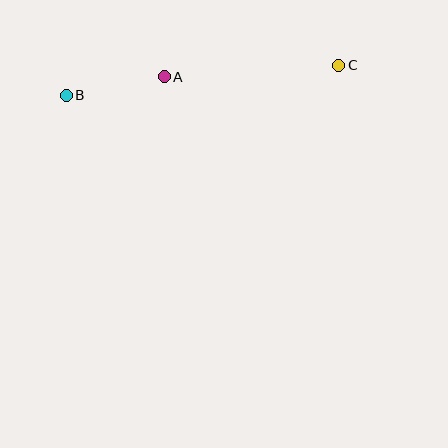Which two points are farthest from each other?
Points B and C are farthest from each other.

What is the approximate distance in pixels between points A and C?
The distance between A and C is approximately 175 pixels.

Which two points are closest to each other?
Points A and B are closest to each other.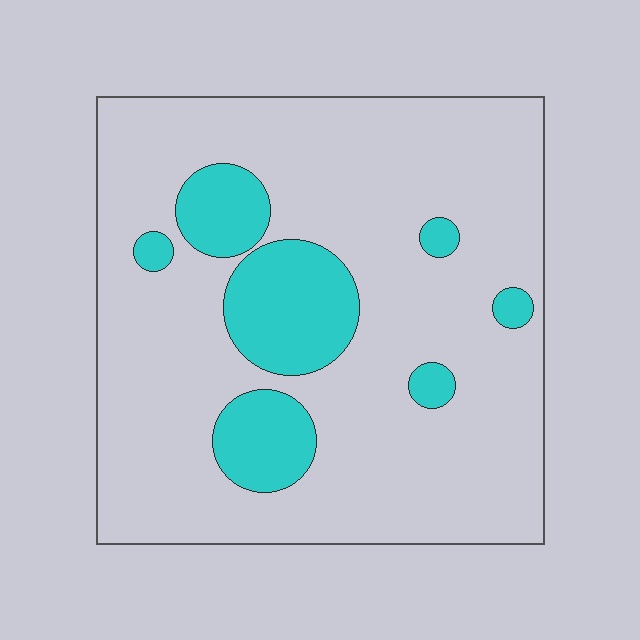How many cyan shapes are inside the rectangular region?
7.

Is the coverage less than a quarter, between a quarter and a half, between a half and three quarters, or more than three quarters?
Less than a quarter.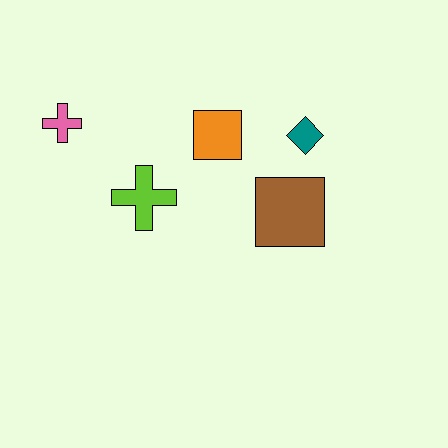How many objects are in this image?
There are 5 objects.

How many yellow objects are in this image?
There are no yellow objects.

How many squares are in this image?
There are 2 squares.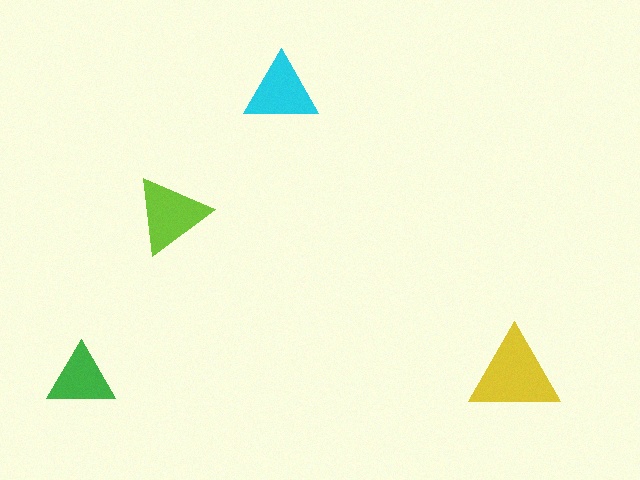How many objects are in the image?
There are 4 objects in the image.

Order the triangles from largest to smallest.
the yellow one, the lime one, the cyan one, the green one.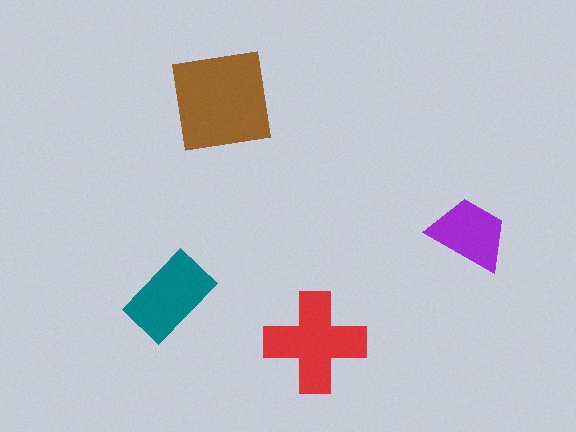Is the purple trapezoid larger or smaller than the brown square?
Smaller.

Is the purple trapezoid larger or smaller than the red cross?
Smaller.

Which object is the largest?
The brown square.